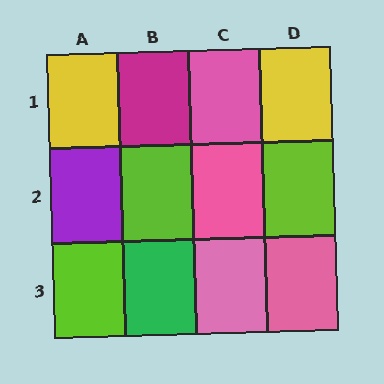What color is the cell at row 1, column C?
Pink.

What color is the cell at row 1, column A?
Yellow.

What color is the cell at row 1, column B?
Magenta.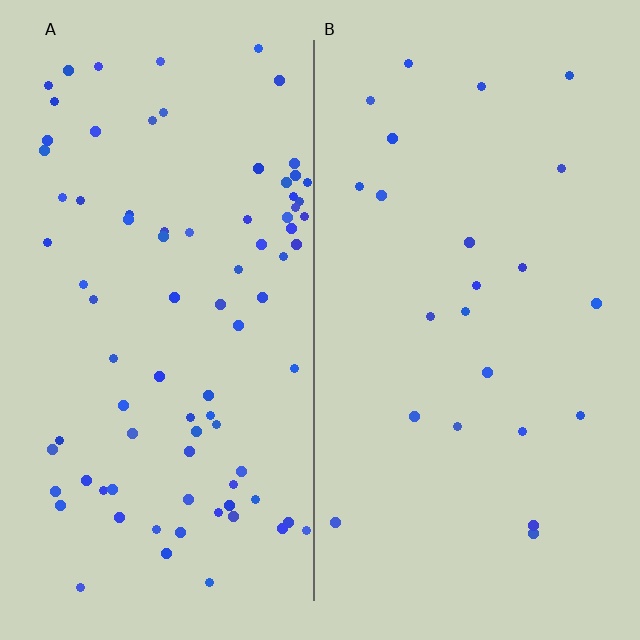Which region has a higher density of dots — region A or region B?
A (the left).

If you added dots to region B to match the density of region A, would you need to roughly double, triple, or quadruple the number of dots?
Approximately quadruple.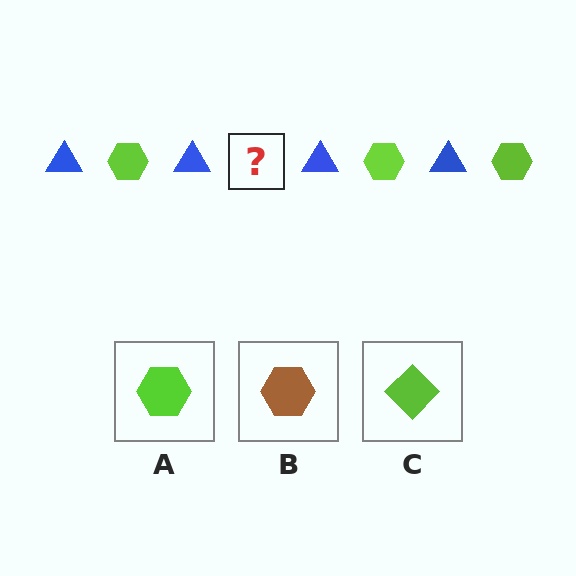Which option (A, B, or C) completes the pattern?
A.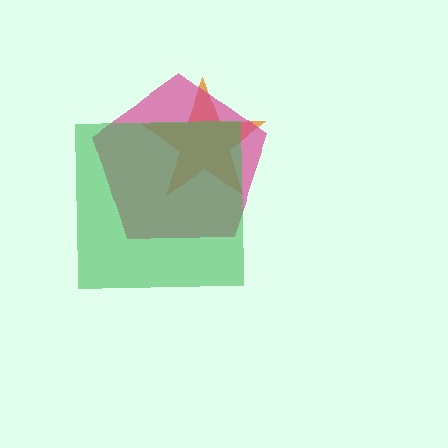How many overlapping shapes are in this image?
There are 3 overlapping shapes in the image.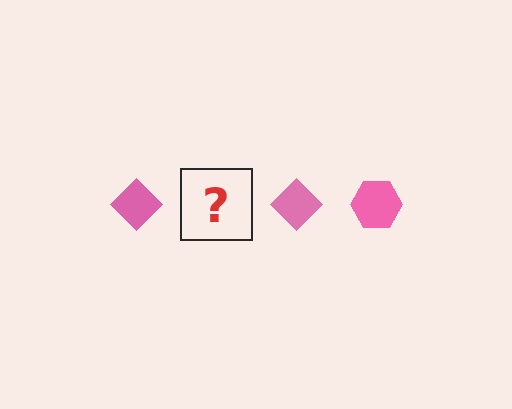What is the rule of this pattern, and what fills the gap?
The rule is that the pattern cycles through diamond, hexagon shapes in pink. The gap should be filled with a pink hexagon.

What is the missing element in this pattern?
The missing element is a pink hexagon.